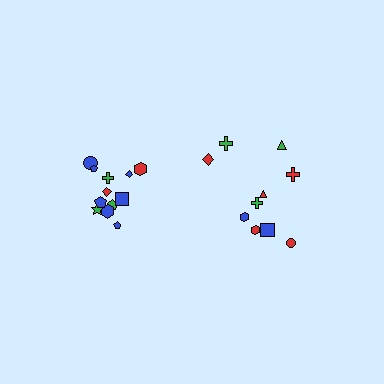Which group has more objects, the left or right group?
The left group.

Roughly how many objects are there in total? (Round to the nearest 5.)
Roughly 20 objects in total.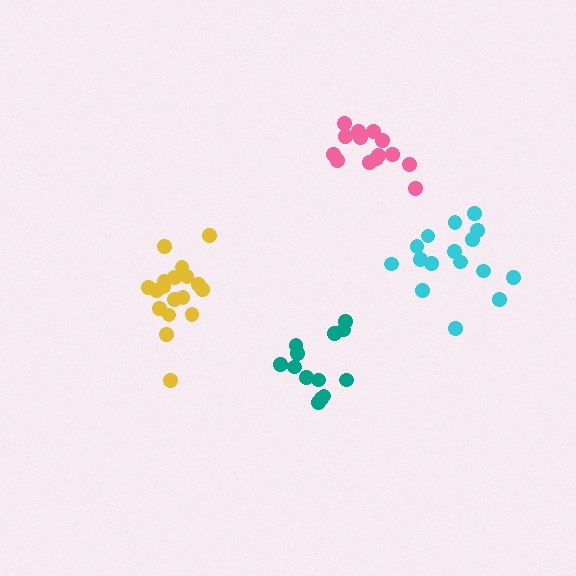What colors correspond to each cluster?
The clusters are colored: pink, teal, yellow, cyan.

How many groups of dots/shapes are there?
There are 4 groups.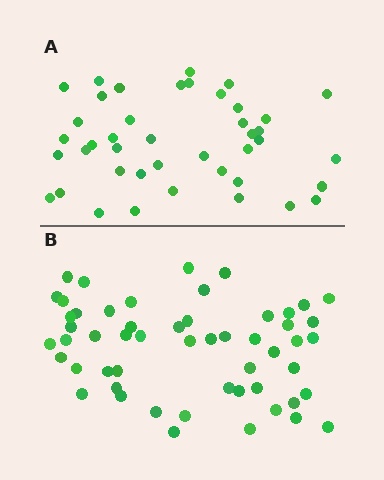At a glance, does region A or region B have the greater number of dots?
Region B (the bottom region) has more dots.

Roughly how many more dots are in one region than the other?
Region B has roughly 12 or so more dots than region A.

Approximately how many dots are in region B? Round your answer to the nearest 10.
About 50 dots. (The exact count is 54, which rounds to 50.)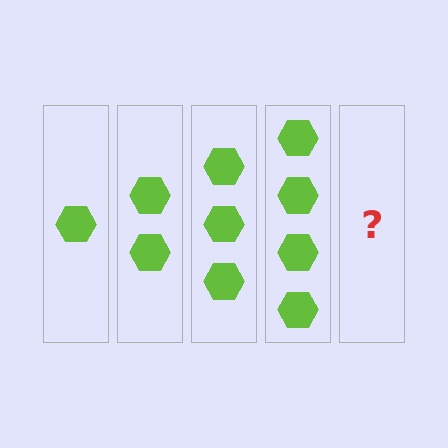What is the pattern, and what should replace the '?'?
The pattern is that each step adds one more hexagon. The '?' should be 5 hexagons.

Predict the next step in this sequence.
The next step is 5 hexagons.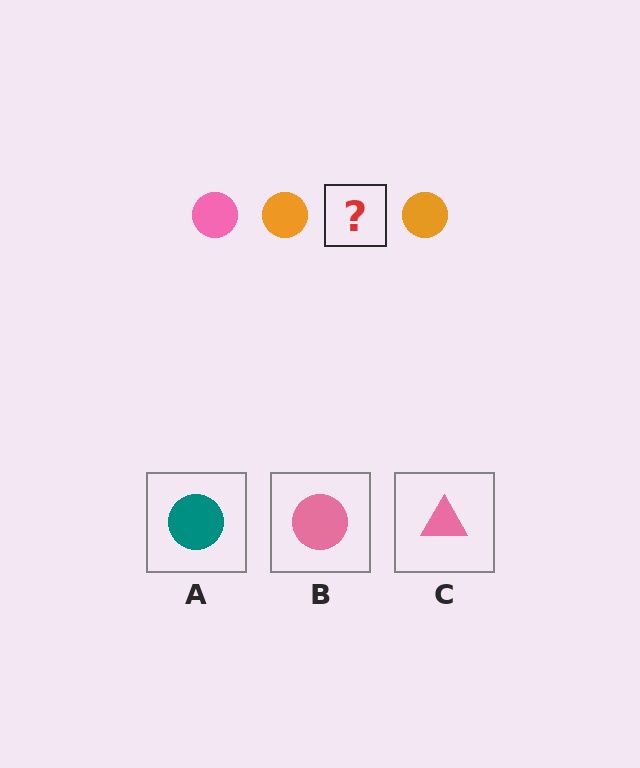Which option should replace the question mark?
Option B.